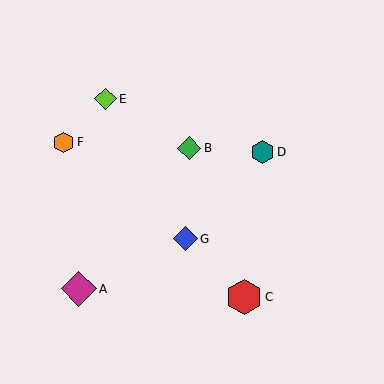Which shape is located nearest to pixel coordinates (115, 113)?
The lime diamond (labeled E) at (105, 99) is nearest to that location.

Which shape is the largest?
The red hexagon (labeled C) is the largest.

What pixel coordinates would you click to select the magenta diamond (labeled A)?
Click at (79, 289) to select the magenta diamond A.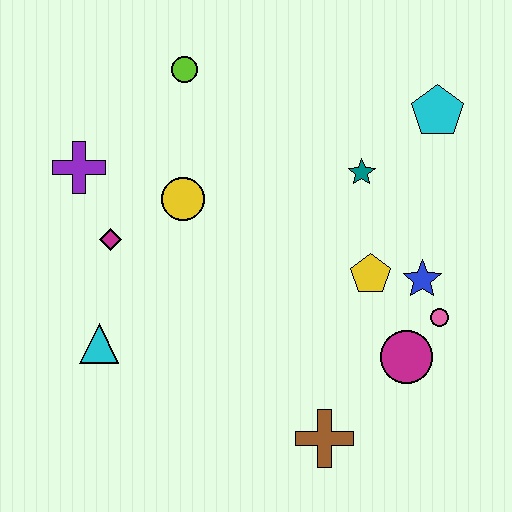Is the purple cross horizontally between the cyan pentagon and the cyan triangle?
No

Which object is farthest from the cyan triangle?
The cyan pentagon is farthest from the cyan triangle.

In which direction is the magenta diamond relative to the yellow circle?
The magenta diamond is to the left of the yellow circle.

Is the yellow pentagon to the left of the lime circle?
No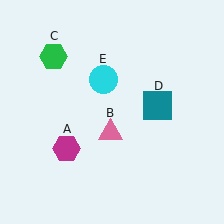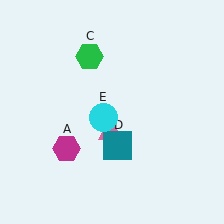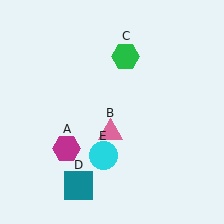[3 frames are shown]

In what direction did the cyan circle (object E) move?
The cyan circle (object E) moved down.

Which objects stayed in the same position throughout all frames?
Magenta hexagon (object A) and pink triangle (object B) remained stationary.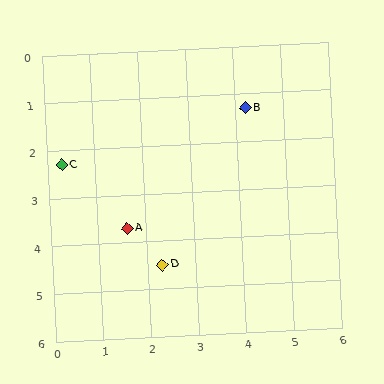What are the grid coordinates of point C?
Point C is at approximately (0.3, 2.3).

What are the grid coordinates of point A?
Point A is at approximately (1.6, 3.7).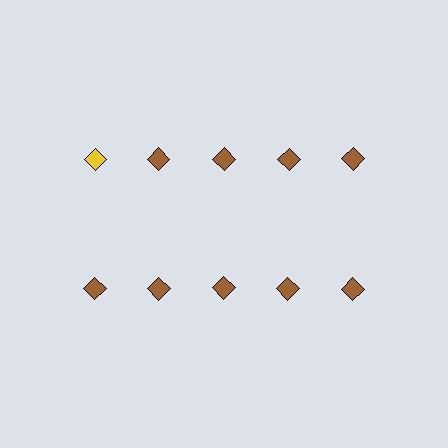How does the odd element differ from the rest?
It has a different color: yellow instead of brown.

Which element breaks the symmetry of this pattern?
The yellow diamond in the top row, leftmost column breaks the symmetry. All other shapes are brown diamonds.